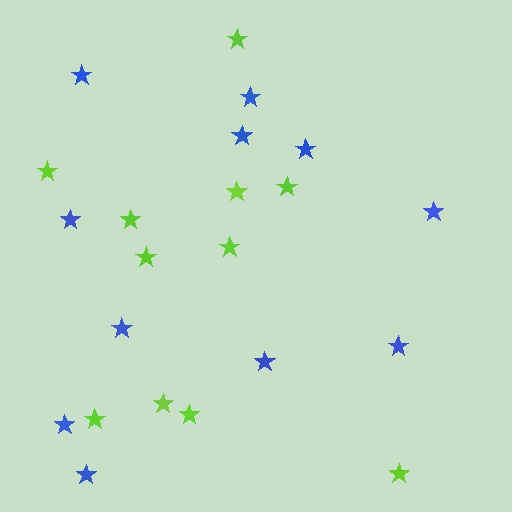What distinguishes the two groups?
There are 2 groups: one group of lime stars (11) and one group of blue stars (11).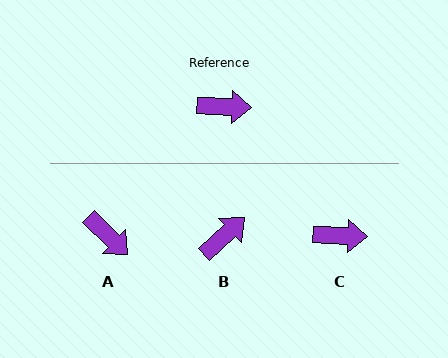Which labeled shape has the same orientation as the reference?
C.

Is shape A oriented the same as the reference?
No, it is off by about 42 degrees.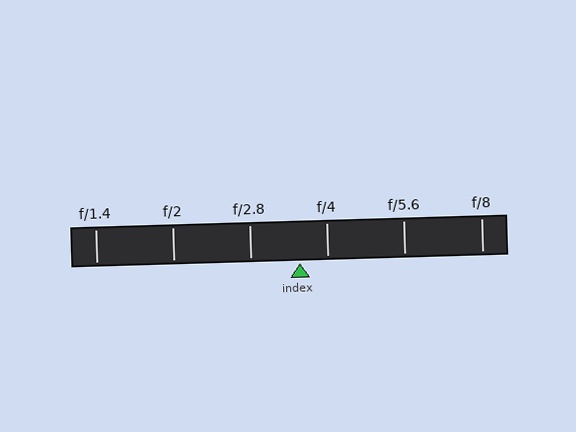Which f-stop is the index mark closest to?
The index mark is closest to f/4.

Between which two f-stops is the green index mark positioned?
The index mark is between f/2.8 and f/4.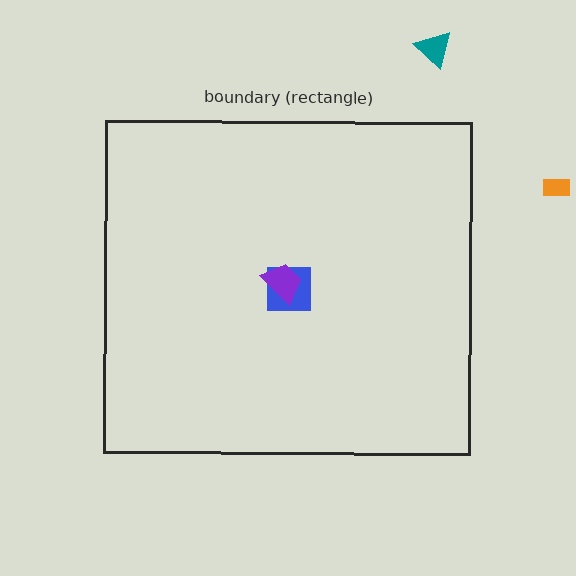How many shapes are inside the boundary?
2 inside, 2 outside.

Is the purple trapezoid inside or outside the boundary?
Inside.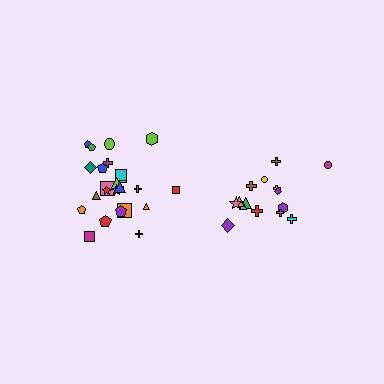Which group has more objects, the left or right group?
The left group.